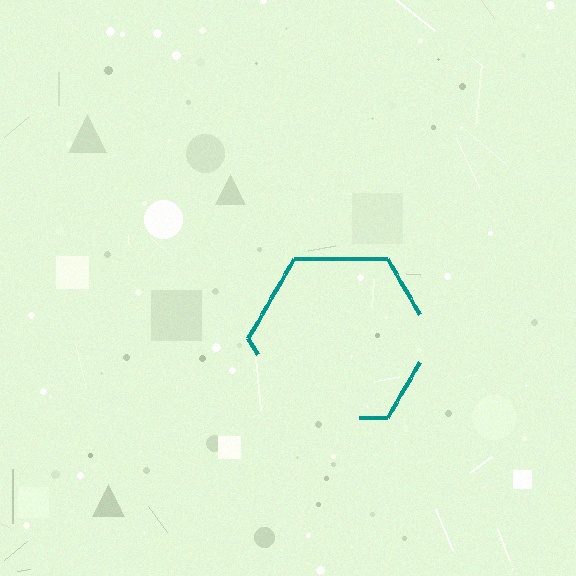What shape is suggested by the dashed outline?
The dashed outline suggests a hexagon.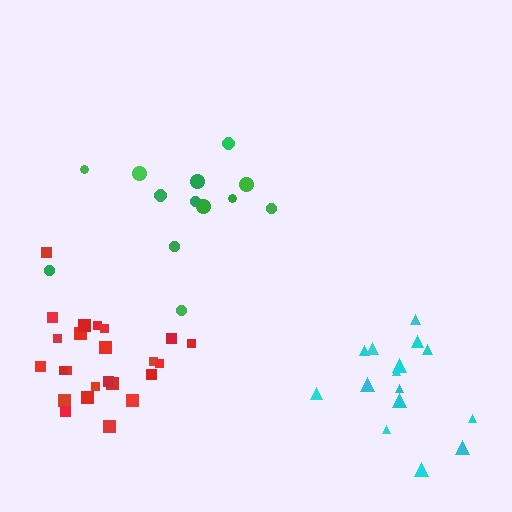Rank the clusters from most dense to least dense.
red, cyan, green.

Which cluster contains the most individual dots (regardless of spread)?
Red (24).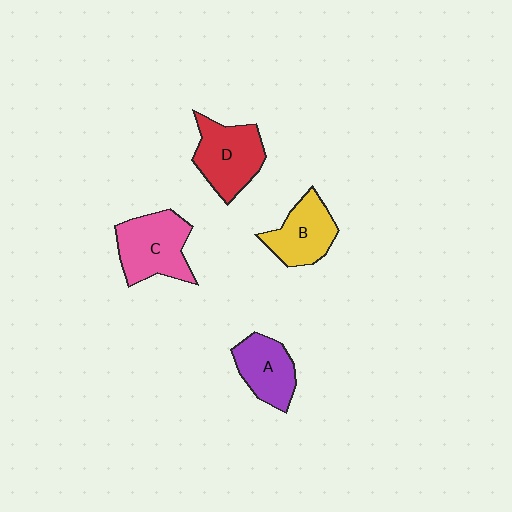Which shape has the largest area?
Shape C (pink).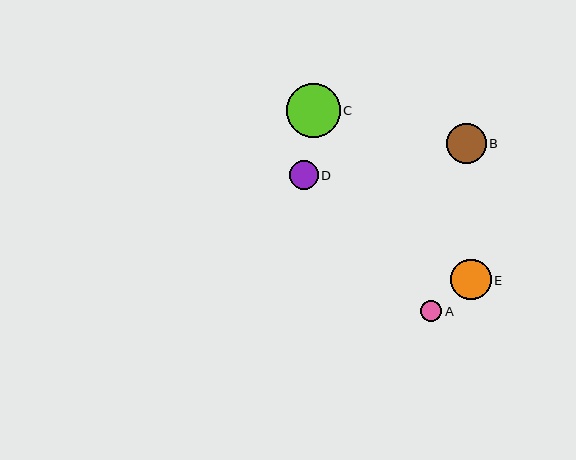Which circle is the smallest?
Circle A is the smallest with a size of approximately 21 pixels.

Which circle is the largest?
Circle C is the largest with a size of approximately 54 pixels.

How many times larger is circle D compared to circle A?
Circle D is approximately 1.4 times the size of circle A.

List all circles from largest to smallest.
From largest to smallest: C, E, B, D, A.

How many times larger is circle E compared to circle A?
Circle E is approximately 1.9 times the size of circle A.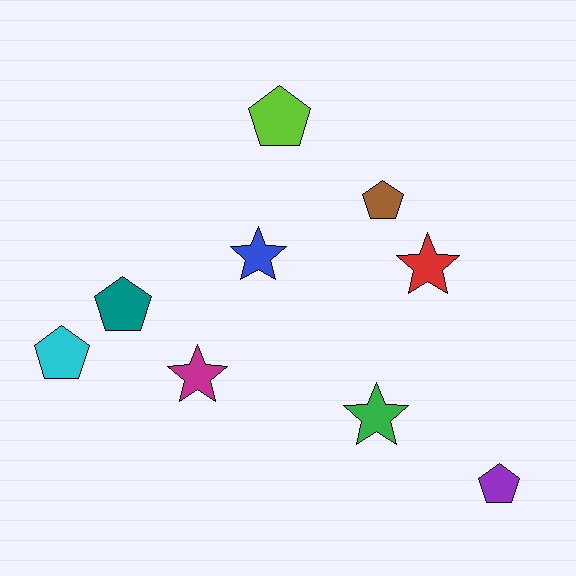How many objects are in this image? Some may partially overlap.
There are 9 objects.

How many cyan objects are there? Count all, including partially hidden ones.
There is 1 cyan object.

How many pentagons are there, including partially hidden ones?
There are 5 pentagons.